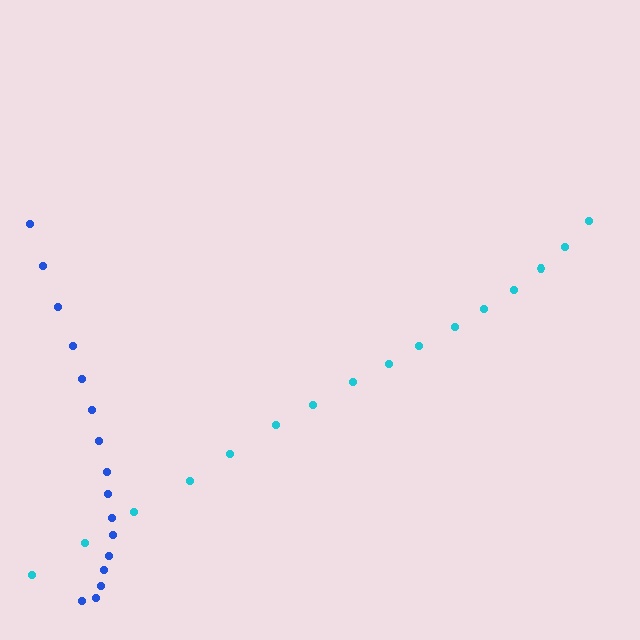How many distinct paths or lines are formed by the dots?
There are 2 distinct paths.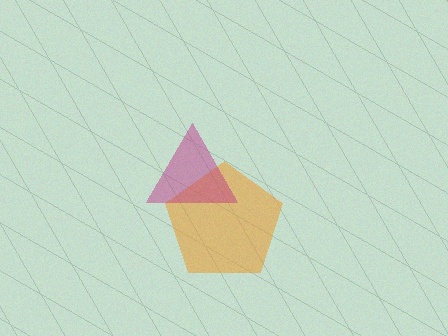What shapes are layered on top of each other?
The layered shapes are: an orange pentagon, a magenta triangle.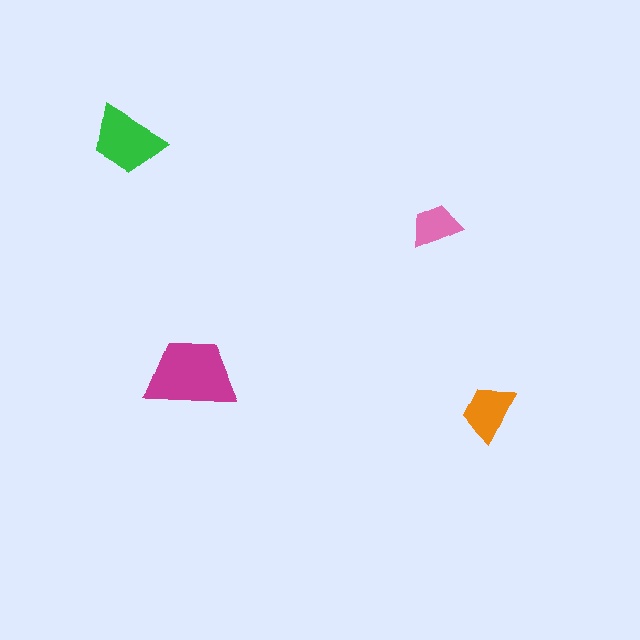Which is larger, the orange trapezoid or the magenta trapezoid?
The magenta one.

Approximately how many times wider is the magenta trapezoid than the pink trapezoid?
About 2 times wider.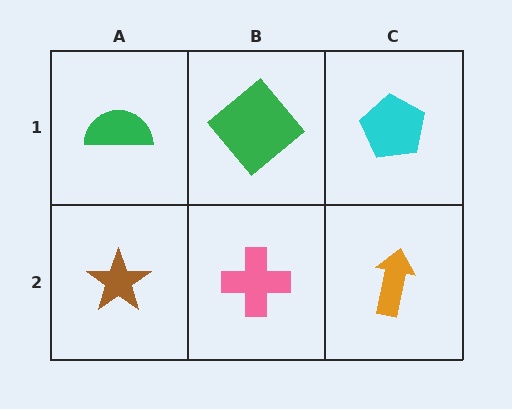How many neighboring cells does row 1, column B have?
3.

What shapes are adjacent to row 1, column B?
A pink cross (row 2, column B), a green semicircle (row 1, column A), a cyan pentagon (row 1, column C).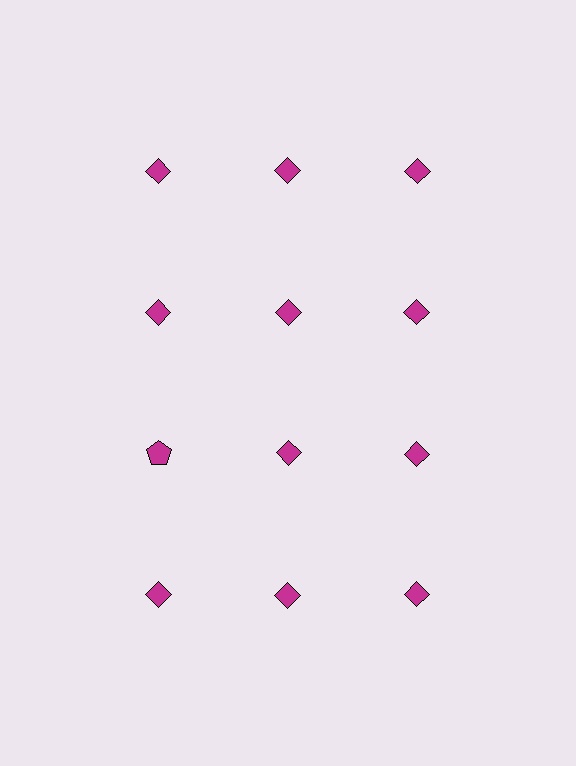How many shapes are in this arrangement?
There are 12 shapes arranged in a grid pattern.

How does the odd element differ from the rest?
It has a different shape: pentagon instead of diamond.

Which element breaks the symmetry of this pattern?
The magenta pentagon in the third row, leftmost column breaks the symmetry. All other shapes are magenta diamonds.